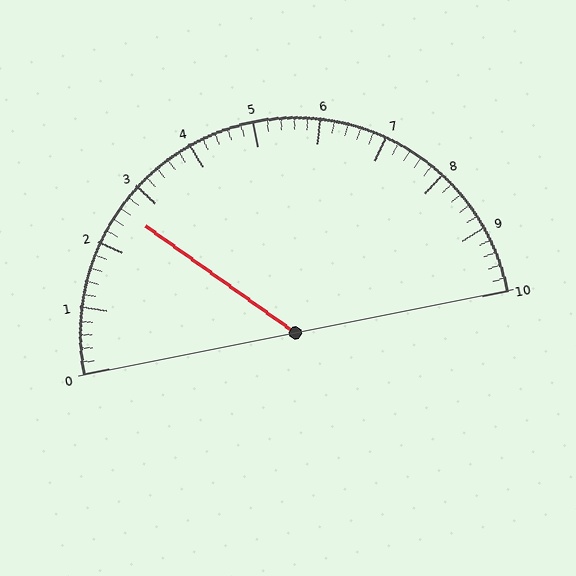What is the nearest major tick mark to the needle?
The nearest major tick mark is 3.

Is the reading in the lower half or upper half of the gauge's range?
The reading is in the lower half of the range (0 to 10).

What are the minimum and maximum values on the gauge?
The gauge ranges from 0 to 10.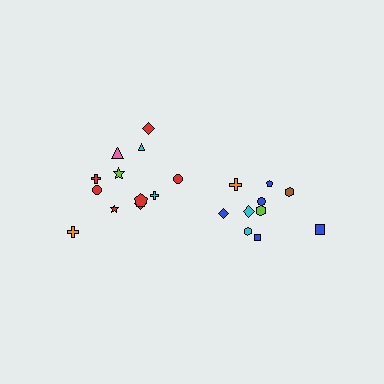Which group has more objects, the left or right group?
The left group.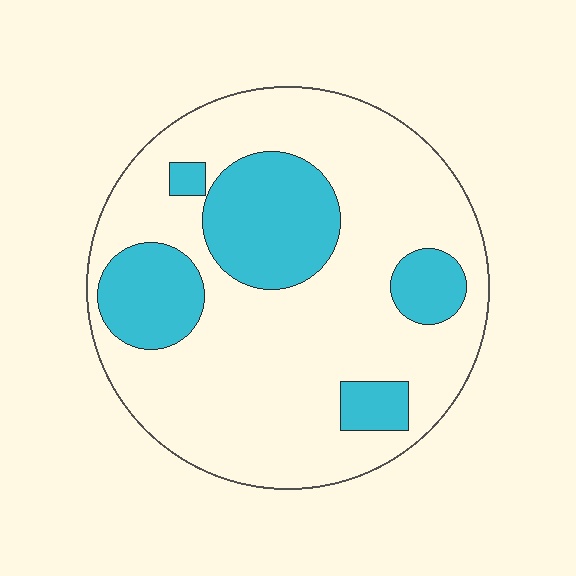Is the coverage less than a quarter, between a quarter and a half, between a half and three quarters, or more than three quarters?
Between a quarter and a half.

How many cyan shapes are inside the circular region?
5.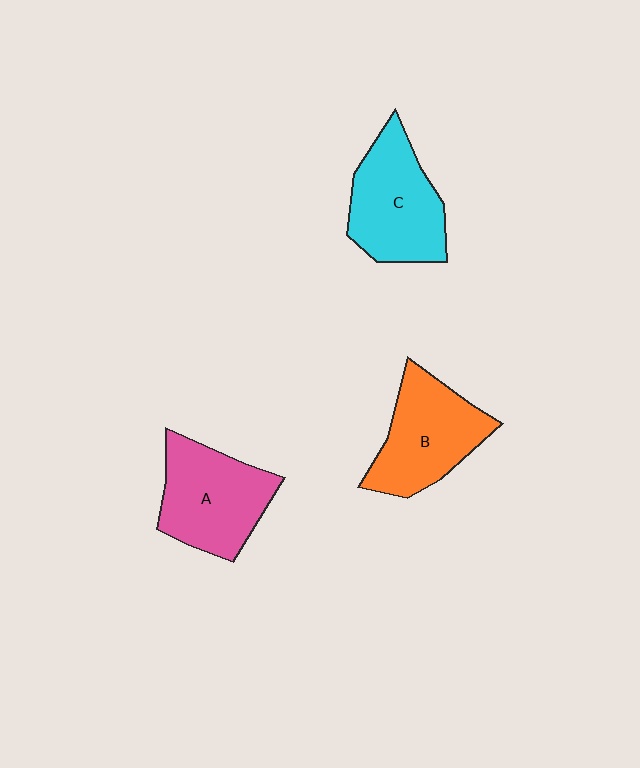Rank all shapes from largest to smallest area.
From largest to smallest: A (pink), C (cyan), B (orange).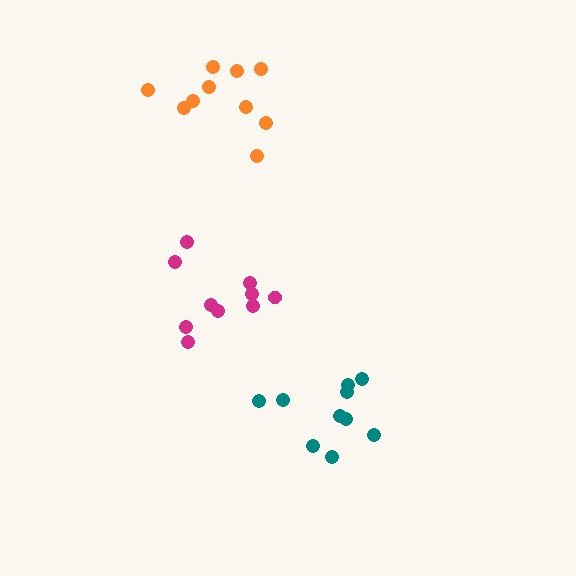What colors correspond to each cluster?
The clusters are colored: teal, orange, magenta.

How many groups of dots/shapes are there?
There are 3 groups.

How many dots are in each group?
Group 1: 10 dots, Group 2: 10 dots, Group 3: 10 dots (30 total).